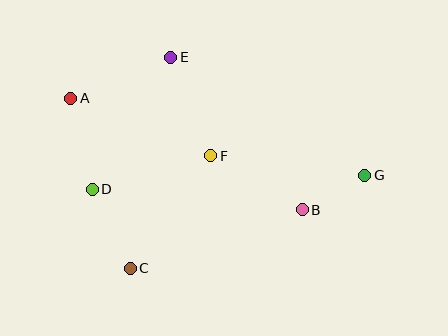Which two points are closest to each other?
Points B and G are closest to each other.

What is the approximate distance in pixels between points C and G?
The distance between C and G is approximately 252 pixels.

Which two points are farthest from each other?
Points A and G are farthest from each other.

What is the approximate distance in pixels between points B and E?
The distance between B and E is approximately 201 pixels.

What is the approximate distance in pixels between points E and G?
The distance between E and G is approximately 227 pixels.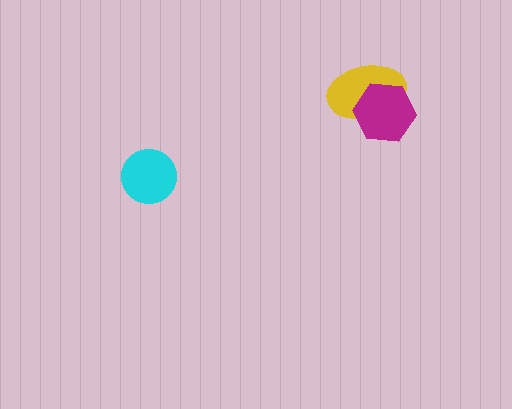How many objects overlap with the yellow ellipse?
1 object overlaps with the yellow ellipse.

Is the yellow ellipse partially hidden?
Yes, it is partially covered by another shape.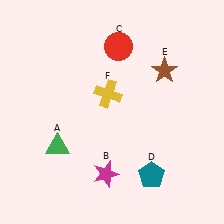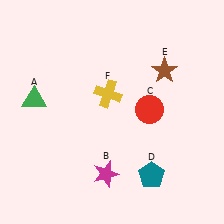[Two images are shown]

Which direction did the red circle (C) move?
The red circle (C) moved down.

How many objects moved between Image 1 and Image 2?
2 objects moved between the two images.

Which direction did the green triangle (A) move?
The green triangle (A) moved up.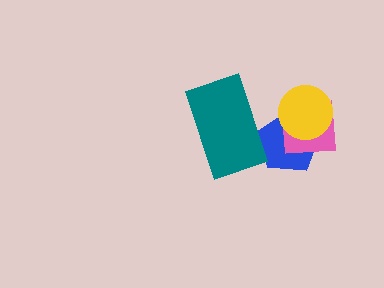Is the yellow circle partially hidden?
No, no other shape covers it.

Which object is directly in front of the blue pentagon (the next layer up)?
The pink square is directly in front of the blue pentagon.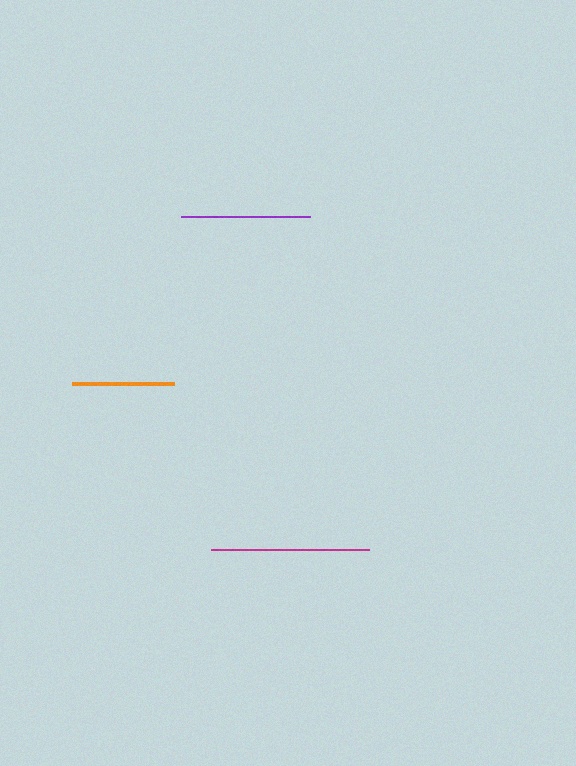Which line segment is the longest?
The magenta line is the longest at approximately 159 pixels.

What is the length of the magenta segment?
The magenta segment is approximately 159 pixels long.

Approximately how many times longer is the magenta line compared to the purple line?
The magenta line is approximately 1.2 times the length of the purple line.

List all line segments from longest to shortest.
From longest to shortest: magenta, purple, orange.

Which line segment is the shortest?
The orange line is the shortest at approximately 102 pixels.